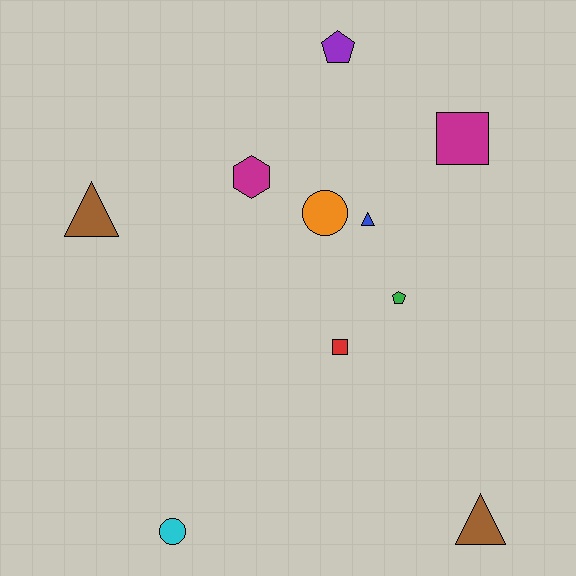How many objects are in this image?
There are 10 objects.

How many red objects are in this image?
There is 1 red object.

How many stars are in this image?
There are no stars.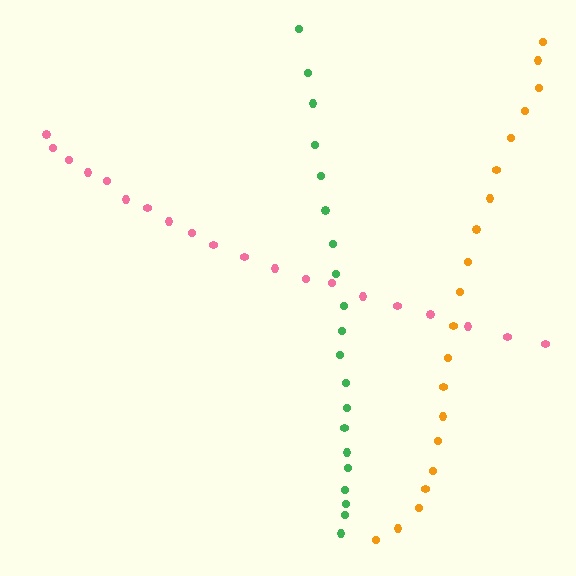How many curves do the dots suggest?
There are 3 distinct paths.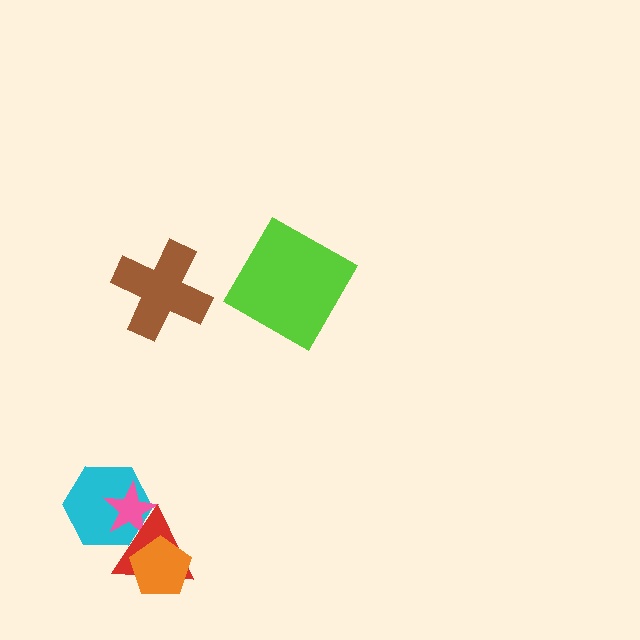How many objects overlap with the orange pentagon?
1 object overlaps with the orange pentagon.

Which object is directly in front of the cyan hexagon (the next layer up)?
The pink star is directly in front of the cyan hexagon.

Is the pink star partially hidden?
Yes, it is partially covered by another shape.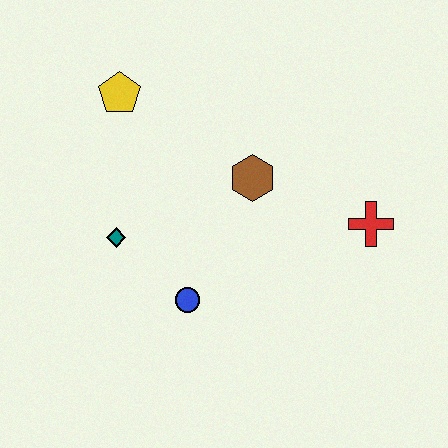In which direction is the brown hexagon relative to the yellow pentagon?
The brown hexagon is to the right of the yellow pentagon.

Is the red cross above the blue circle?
Yes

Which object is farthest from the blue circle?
The yellow pentagon is farthest from the blue circle.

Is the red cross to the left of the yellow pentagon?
No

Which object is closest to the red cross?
The brown hexagon is closest to the red cross.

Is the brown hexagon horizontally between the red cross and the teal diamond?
Yes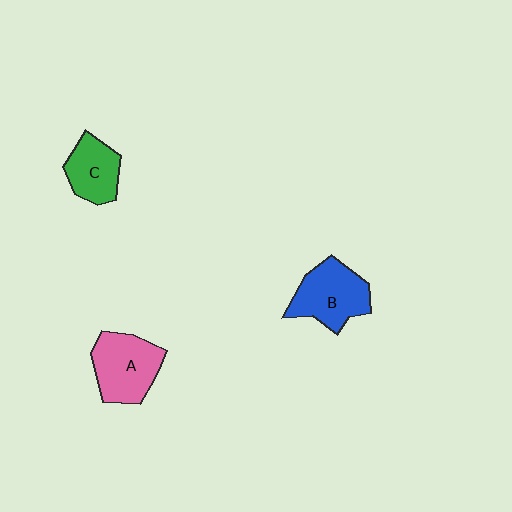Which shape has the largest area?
Shape A (pink).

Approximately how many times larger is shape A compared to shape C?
Approximately 1.4 times.